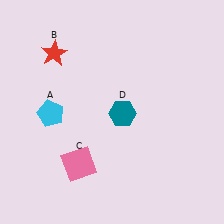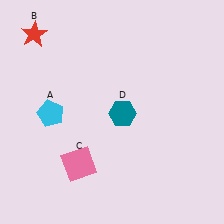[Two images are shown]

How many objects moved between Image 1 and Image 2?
1 object moved between the two images.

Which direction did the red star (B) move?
The red star (B) moved left.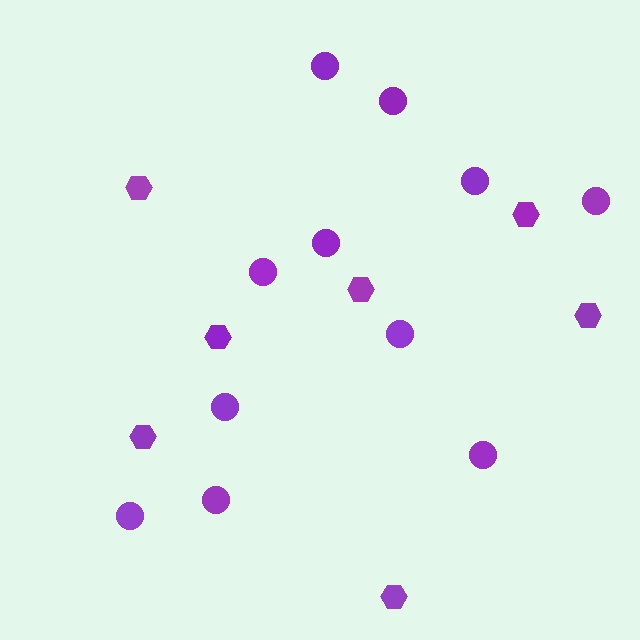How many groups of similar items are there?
There are 2 groups: one group of hexagons (7) and one group of circles (11).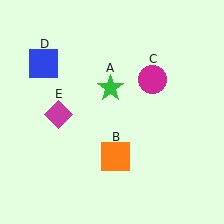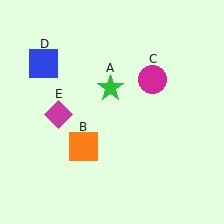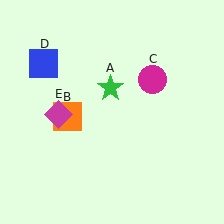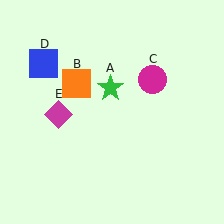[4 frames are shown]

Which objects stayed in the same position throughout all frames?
Green star (object A) and magenta circle (object C) and blue square (object D) and magenta diamond (object E) remained stationary.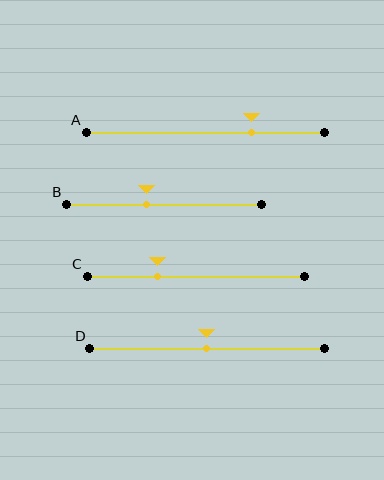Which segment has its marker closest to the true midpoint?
Segment D has its marker closest to the true midpoint.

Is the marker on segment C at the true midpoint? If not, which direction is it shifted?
No, the marker on segment C is shifted to the left by about 18% of the segment length.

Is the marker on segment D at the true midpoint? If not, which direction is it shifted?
Yes, the marker on segment D is at the true midpoint.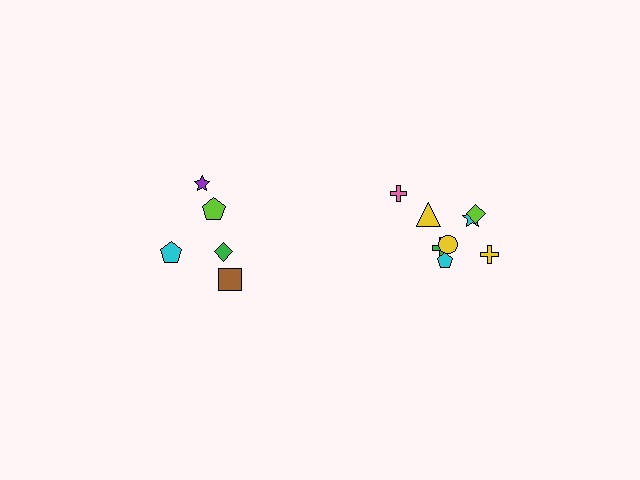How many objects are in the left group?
There are 5 objects.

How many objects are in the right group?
There are 8 objects.